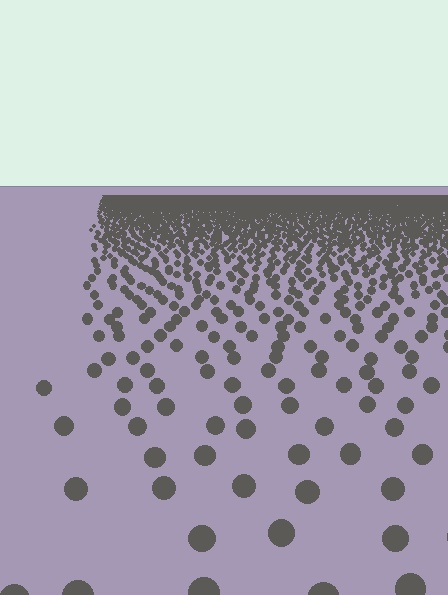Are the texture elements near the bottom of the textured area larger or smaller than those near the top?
Larger. Near the bottom, elements are closer to the viewer and appear at a bigger on-screen size.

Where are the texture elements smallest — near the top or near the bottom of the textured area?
Near the top.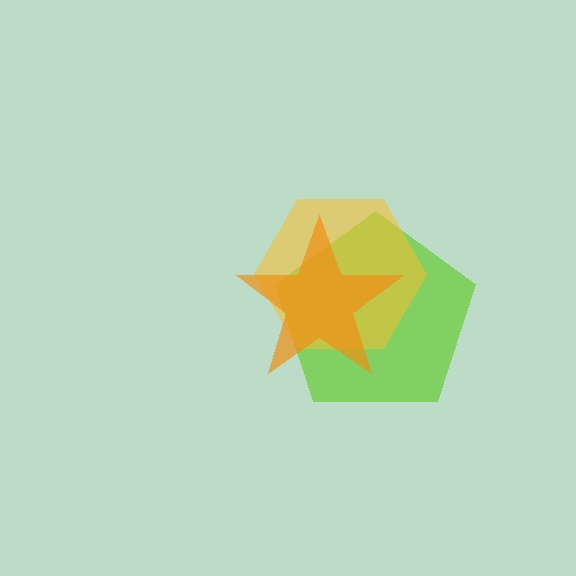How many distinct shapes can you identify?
There are 3 distinct shapes: a lime pentagon, a yellow hexagon, an orange star.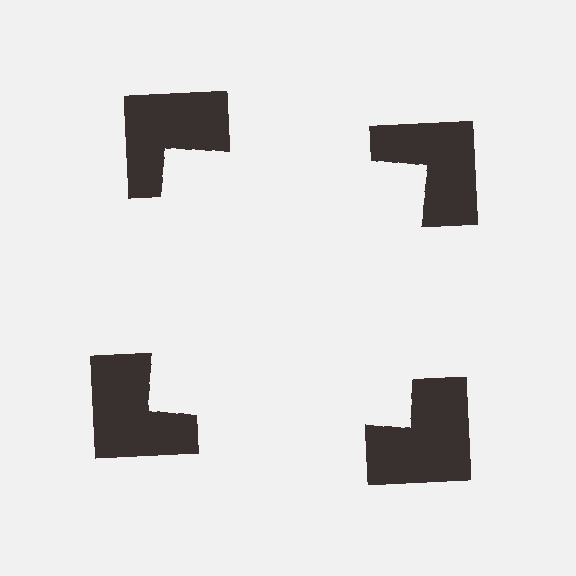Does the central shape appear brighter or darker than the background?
It typically appears slightly brighter than the background, even though no actual brightness change is drawn.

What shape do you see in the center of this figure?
An illusory square — its edges are inferred from the aligned wedge cuts in the notched squares, not physically drawn.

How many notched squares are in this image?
There are 4 — one at each vertex of the illusory square.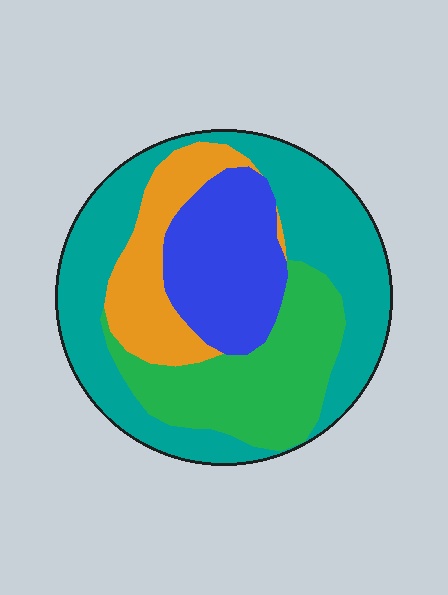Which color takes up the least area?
Orange, at roughly 15%.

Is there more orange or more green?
Green.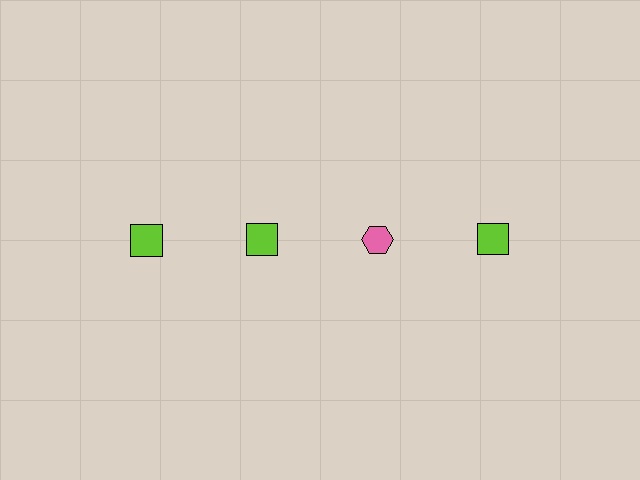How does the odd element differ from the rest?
It differs in both color (pink instead of lime) and shape (hexagon instead of square).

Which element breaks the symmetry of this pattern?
The pink hexagon in the top row, center column breaks the symmetry. All other shapes are lime squares.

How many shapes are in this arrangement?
There are 4 shapes arranged in a grid pattern.